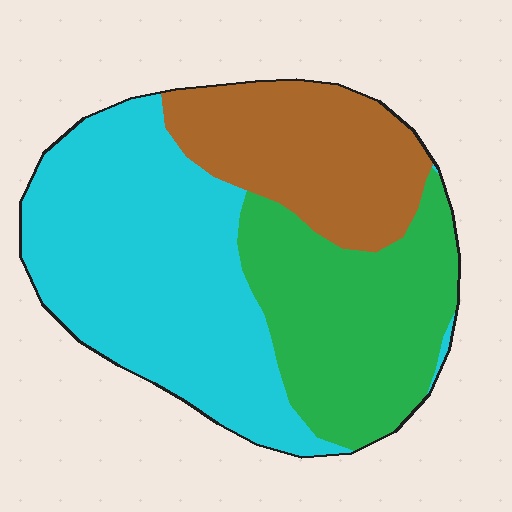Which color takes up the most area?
Cyan, at roughly 45%.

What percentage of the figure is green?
Green covers 30% of the figure.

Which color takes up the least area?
Brown, at roughly 25%.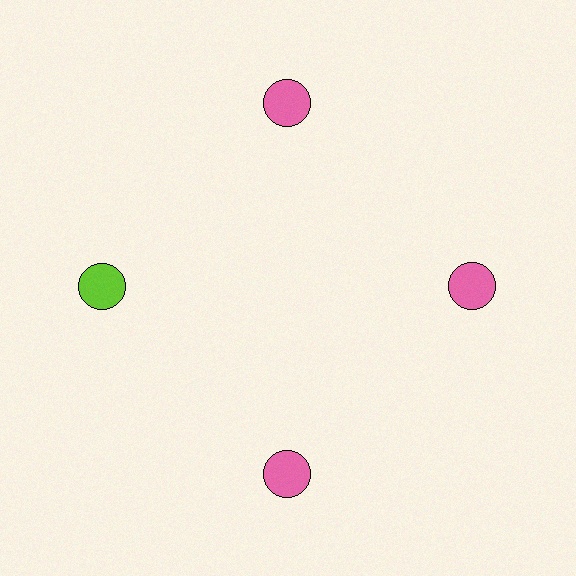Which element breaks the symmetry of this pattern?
The lime circle at roughly the 9 o'clock position breaks the symmetry. All other shapes are pink circles.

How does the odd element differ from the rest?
It has a different color: lime instead of pink.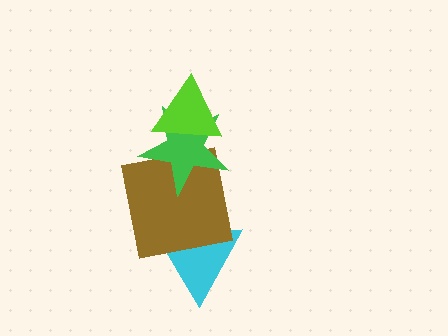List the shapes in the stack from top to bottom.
From top to bottom: the lime triangle, the green star, the brown square, the cyan triangle.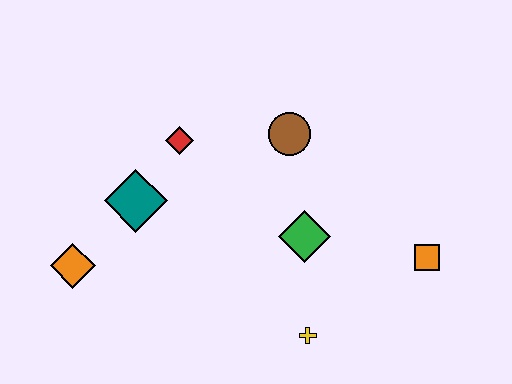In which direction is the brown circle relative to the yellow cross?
The brown circle is above the yellow cross.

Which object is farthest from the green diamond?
The orange diamond is farthest from the green diamond.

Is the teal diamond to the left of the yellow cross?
Yes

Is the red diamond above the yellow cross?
Yes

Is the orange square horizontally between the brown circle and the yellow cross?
No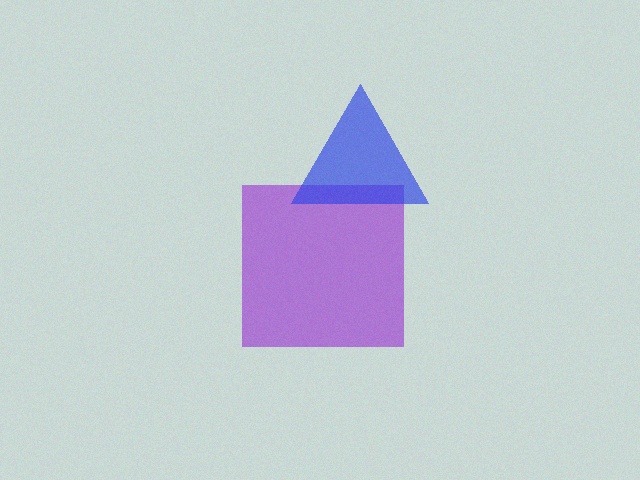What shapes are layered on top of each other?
The layered shapes are: a purple square, a blue triangle.